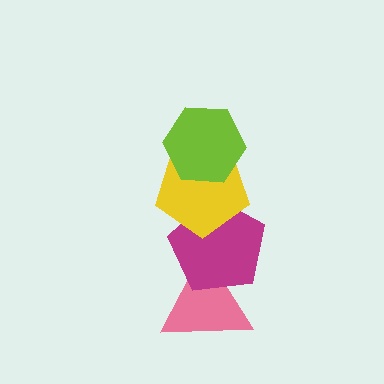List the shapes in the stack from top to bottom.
From top to bottom: the lime hexagon, the yellow pentagon, the magenta pentagon, the pink triangle.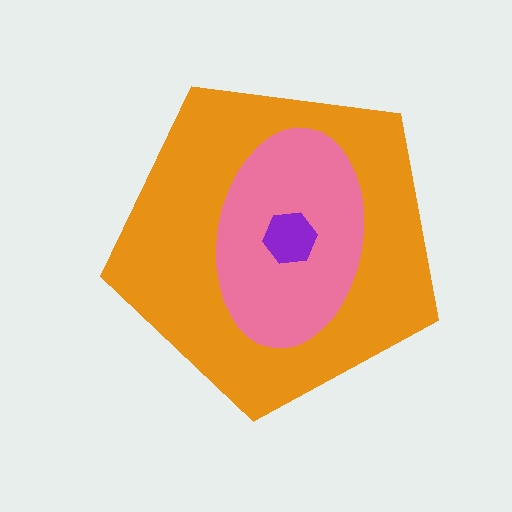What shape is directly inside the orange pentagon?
The pink ellipse.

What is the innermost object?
The purple hexagon.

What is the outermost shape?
The orange pentagon.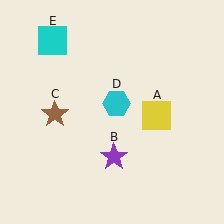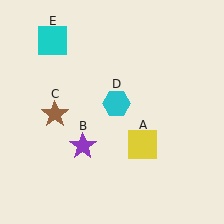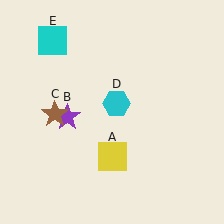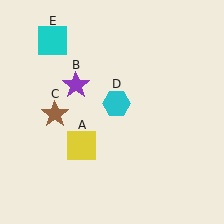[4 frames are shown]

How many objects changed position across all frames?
2 objects changed position: yellow square (object A), purple star (object B).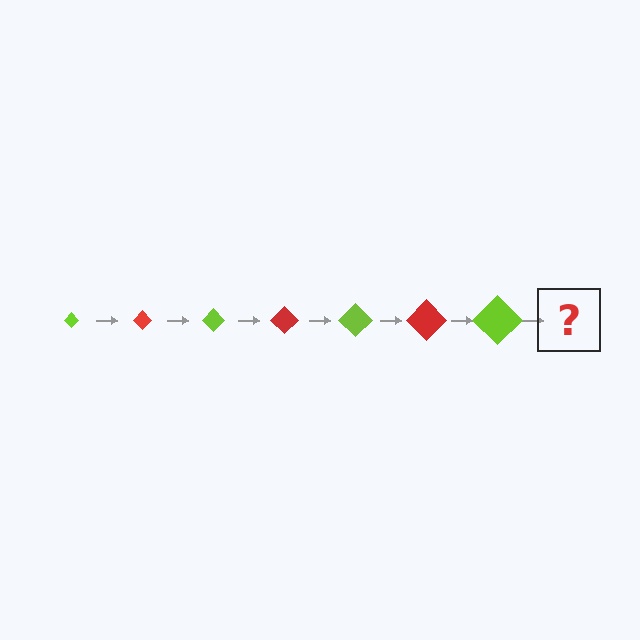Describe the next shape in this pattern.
It should be a red diamond, larger than the previous one.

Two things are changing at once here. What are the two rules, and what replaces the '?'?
The two rules are that the diamond grows larger each step and the color cycles through lime and red. The '?' should be a red diamond, larger than the previous one.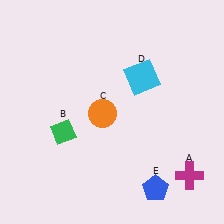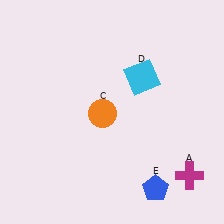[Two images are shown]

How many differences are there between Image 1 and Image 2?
There is 1 difference between the two images.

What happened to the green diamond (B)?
The green diamond (B) was removed in Image 2. It was in the bottom-left area of Image 1.